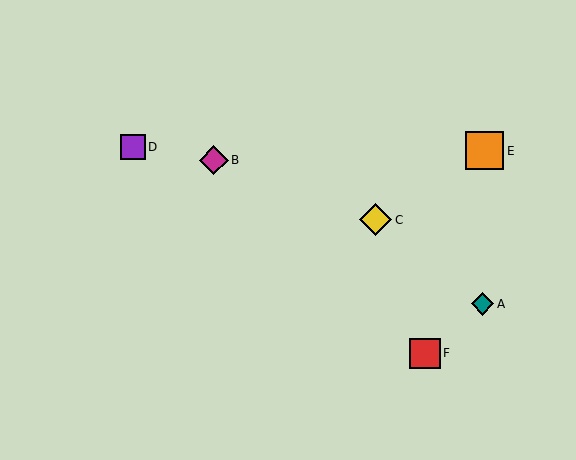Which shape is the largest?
The orange square (labeled E) is the largest.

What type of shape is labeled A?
Shape A is a teal diamond.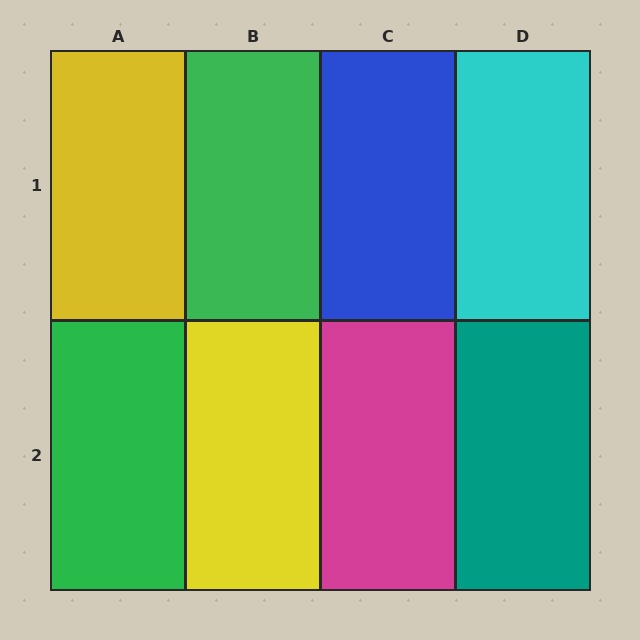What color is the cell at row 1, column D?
Cyan.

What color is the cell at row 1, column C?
Blue.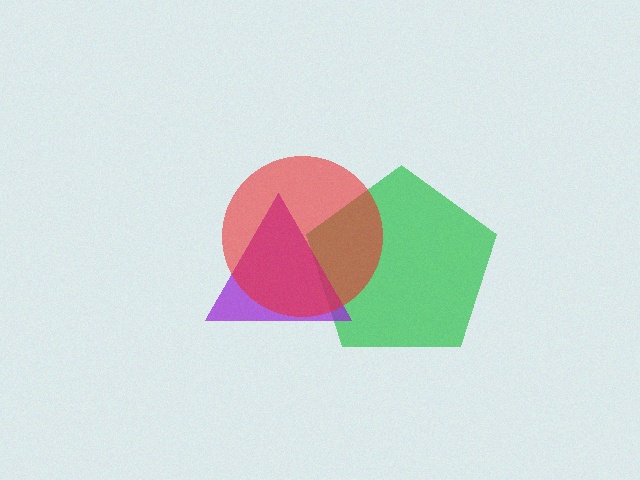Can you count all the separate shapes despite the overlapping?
Yes, there are 3 separate shapes.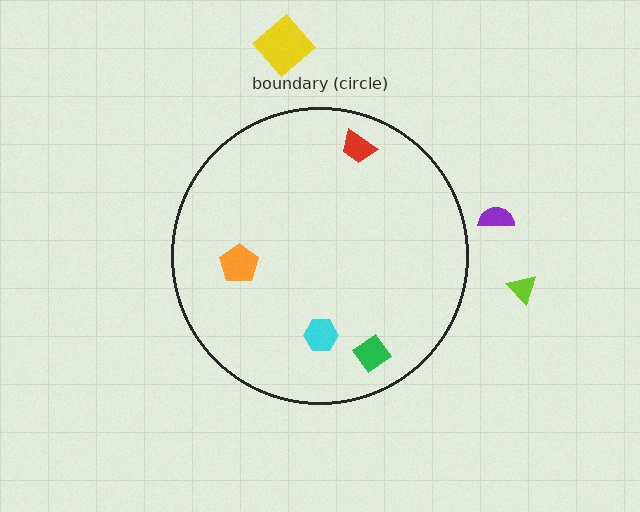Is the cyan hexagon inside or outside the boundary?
Inside.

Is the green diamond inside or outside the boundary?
Inside.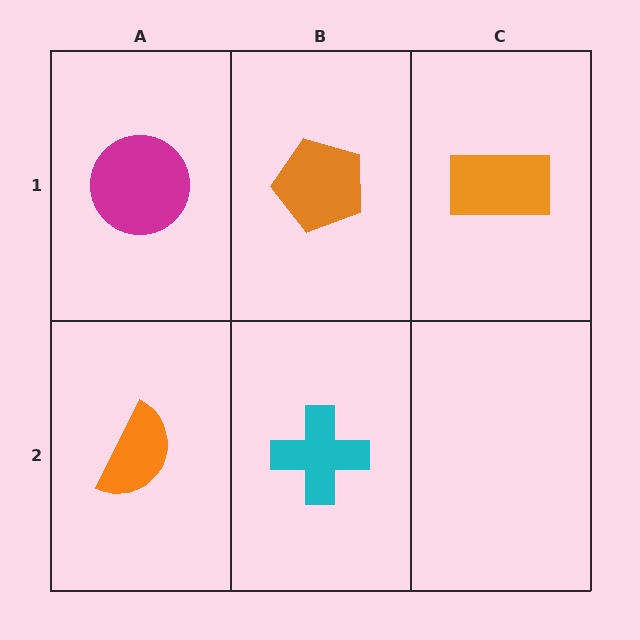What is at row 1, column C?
An orange rectangle.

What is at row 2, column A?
An orange semicircle.